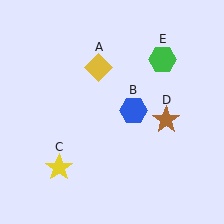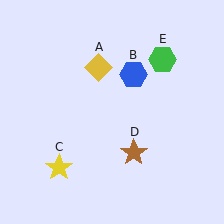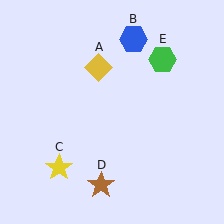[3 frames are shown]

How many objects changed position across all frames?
2 objects changed position: blue hexagon (object B), brown star (object D).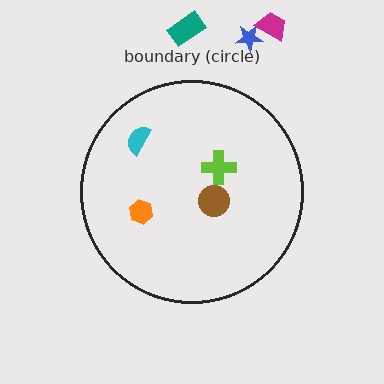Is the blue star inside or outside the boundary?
Outside.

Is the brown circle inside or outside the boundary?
Inside.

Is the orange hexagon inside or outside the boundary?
Inside.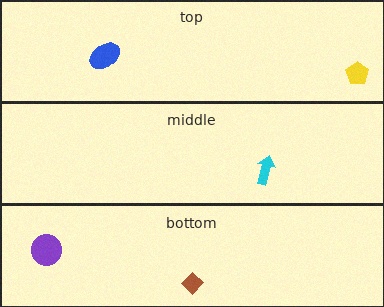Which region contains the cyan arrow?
The middle region.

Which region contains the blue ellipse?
The top region.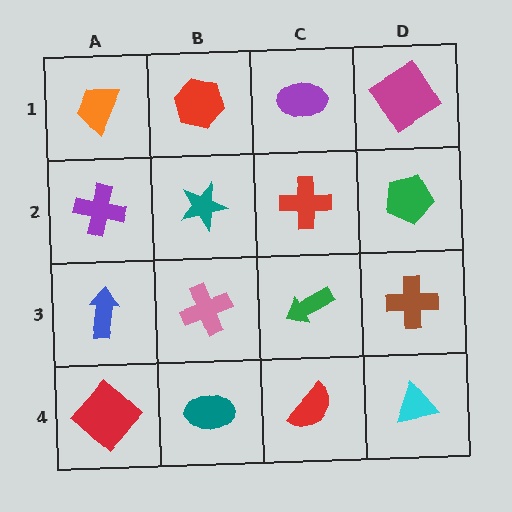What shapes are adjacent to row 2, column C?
A purple ellipse (row 1, column C), a green arrow (row 3, column C), a teal star (row 2, column B), a green pentagon (row 2, column D).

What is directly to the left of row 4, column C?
A teal ellipse.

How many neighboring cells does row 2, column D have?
3.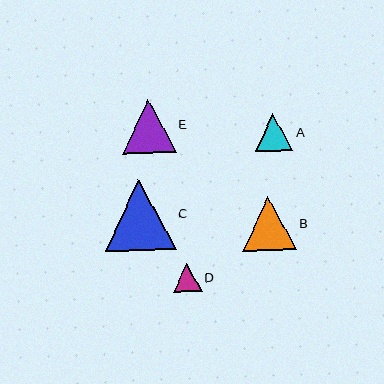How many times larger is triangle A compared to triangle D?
Triangle A is approximately 1.3 times the size of triangle D.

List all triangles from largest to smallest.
From largest to smallest: C, B, E, A, D.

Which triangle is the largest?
Triangle C is the largest with a size of approximately 71 pixels.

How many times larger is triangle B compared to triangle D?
Triangle B is approximately 1.9 times the size of triangle D.